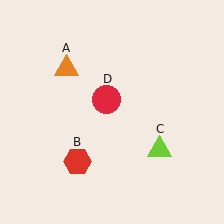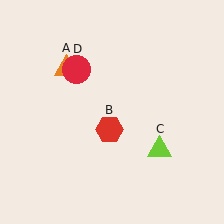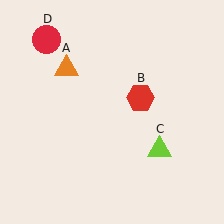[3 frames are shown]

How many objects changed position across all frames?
2 objects changed position: red hexagon (object B), red circle (object D).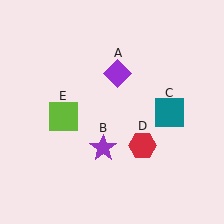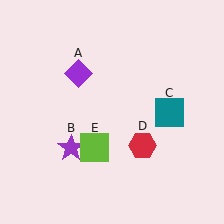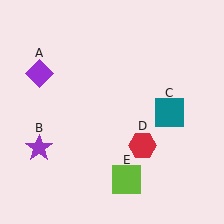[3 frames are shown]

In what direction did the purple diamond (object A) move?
The purple diamond (object A) moved left.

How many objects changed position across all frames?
3 objects changed position: purple diamond (object A), purple star (object B), lime square (object E).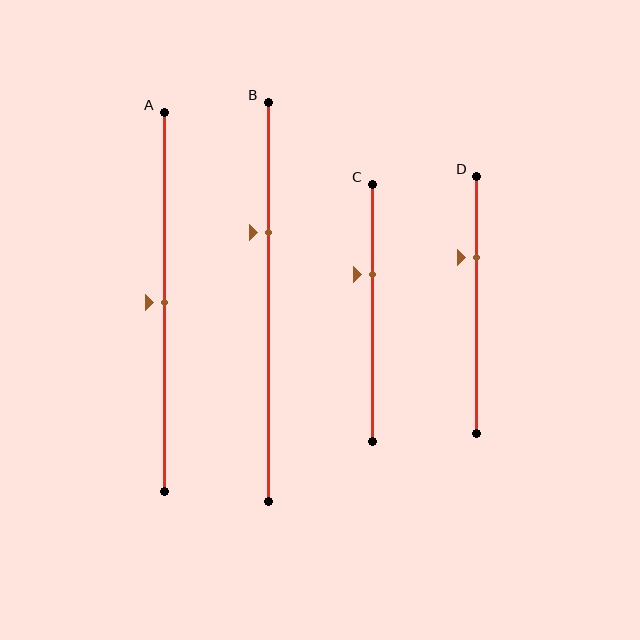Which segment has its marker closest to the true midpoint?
Segment A has its marker closest to the true midpoint.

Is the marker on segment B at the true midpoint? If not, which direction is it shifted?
No, the marker on segment B is shifted upward by about 17% of the segment length.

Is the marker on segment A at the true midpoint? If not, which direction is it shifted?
Yes, the marker on segment A is at the true midpoint.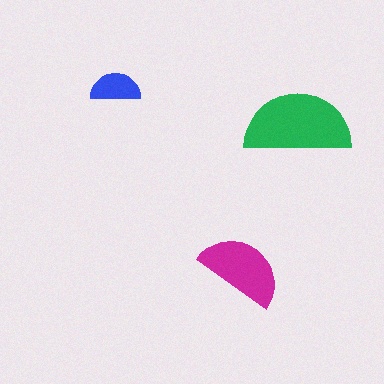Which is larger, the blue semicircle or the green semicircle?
The green one.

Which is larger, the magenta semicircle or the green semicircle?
The green one.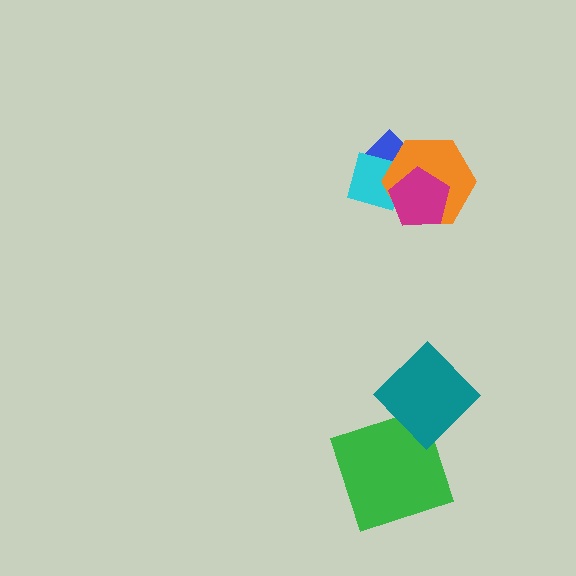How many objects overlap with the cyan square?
3 objects overlap with the cyan square.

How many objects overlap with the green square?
0 objects overlap with the green square.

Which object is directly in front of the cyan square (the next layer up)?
The orange hexagon is directly in front of the cyan square.